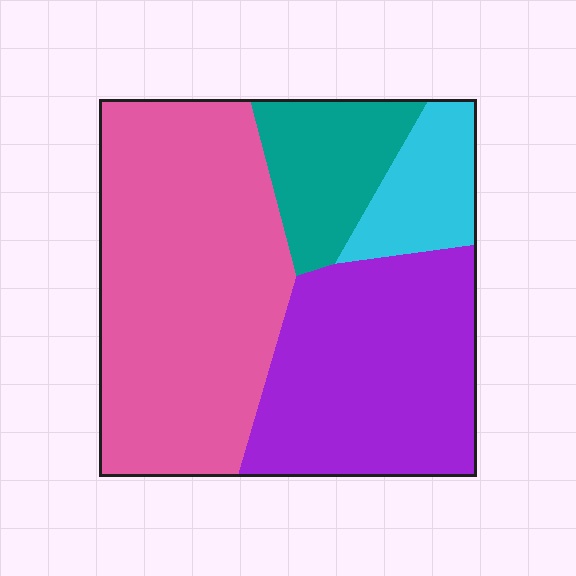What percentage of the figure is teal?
Teal takes up about one eighth (1/8) of the figure.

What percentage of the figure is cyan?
Cyan takes up about one tenth (1/10) of the figure.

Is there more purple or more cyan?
Purple.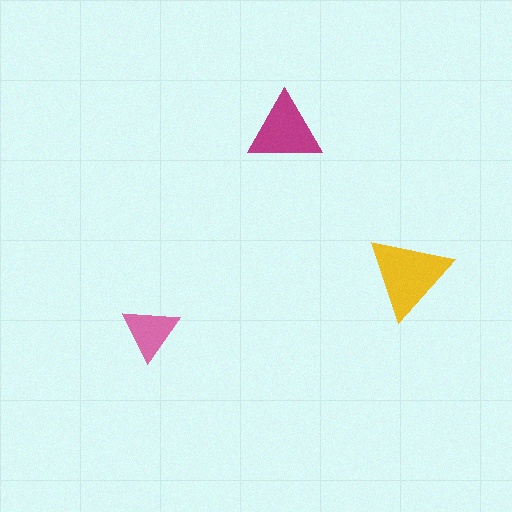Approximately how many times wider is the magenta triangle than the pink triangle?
About 1.5 times wider.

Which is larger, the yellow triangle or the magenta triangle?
The yellow one.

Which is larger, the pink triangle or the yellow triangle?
The yellow one.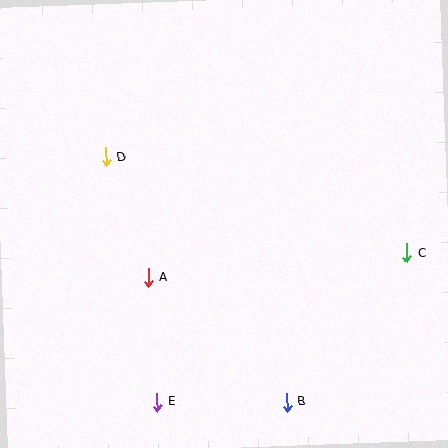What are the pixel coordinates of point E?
Point E is at (157, 402).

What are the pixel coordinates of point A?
Point A is at (148, 277).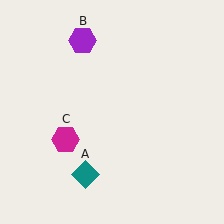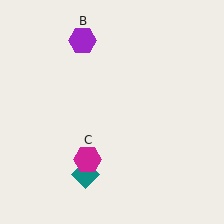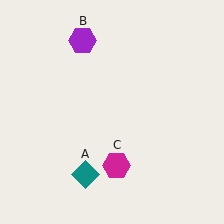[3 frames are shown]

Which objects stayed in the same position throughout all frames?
Teal diamond (object A) and purple hexagon (object B) remained stationary.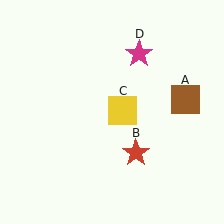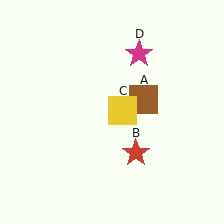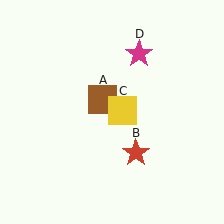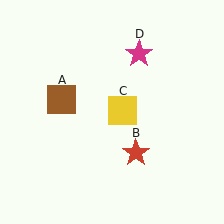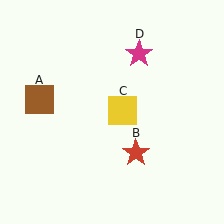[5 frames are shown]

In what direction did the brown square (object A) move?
The brown square (object A) moved left.